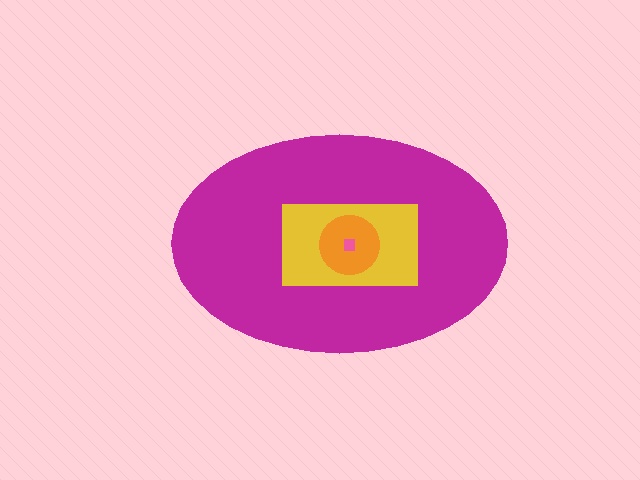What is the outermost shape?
The magenta ellipse.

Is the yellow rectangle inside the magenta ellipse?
Yes.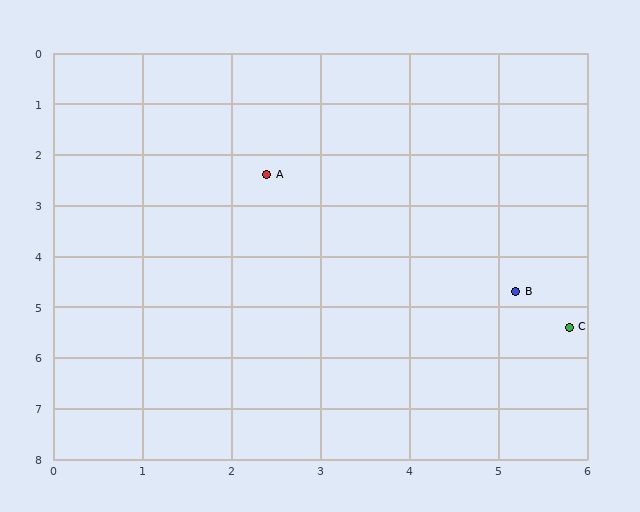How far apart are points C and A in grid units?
Points C and A are about 4.5 grid units apart.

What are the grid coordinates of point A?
Point A is at approximately (2.4, 2.4).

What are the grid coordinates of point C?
Point C is at approximately (5.8, 5.4).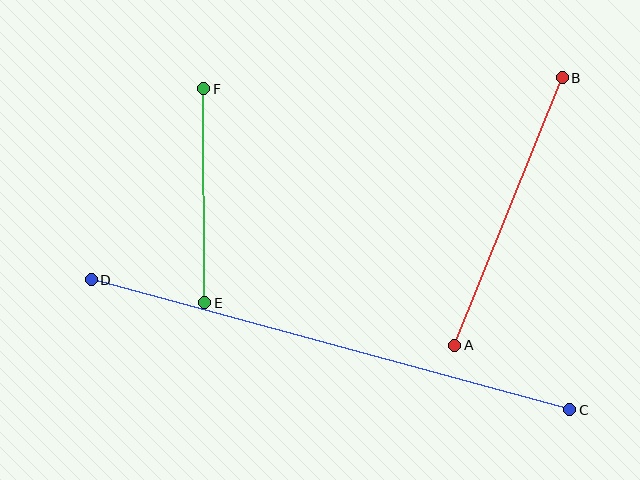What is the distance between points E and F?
The distance is approximately 214 pixels.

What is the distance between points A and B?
The distance is approximately 288 pixels.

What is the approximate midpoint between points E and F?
The midpoint is at approximately (204, 196) pixels.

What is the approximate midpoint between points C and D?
The midpoint is at approximately (330, 345) pixels.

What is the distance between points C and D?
The distance is approximately 496 pixels.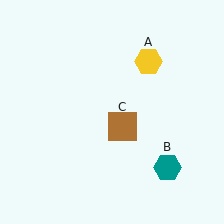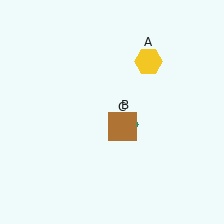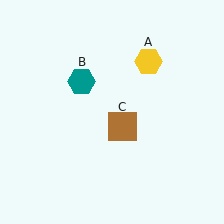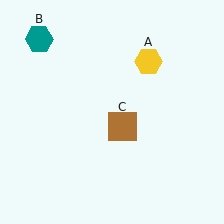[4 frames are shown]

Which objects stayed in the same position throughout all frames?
Yellow hexagon (object A) and brown square (object C) remained stationary.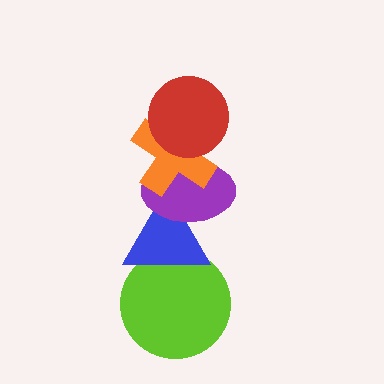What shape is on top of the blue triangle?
The purple ellipse is on top of the blue triangle.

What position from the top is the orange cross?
The orange cross is 2nd from the top.